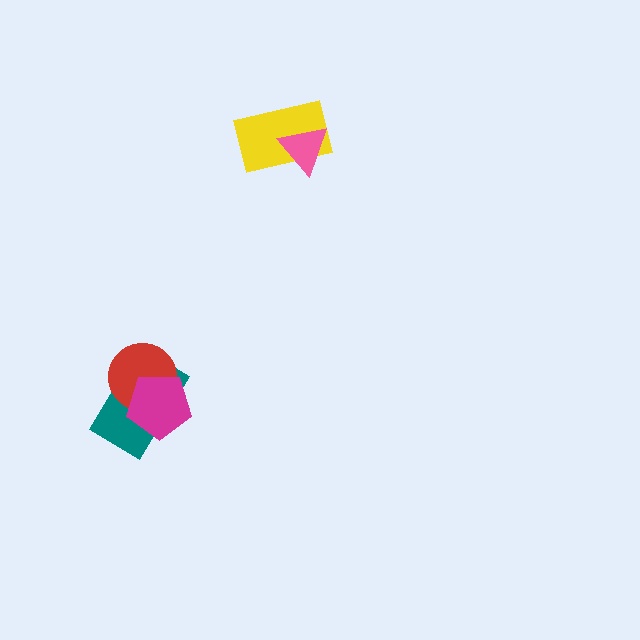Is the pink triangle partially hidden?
No, no other shape covers it.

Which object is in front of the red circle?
The magenta pentagon is in front of the red circle.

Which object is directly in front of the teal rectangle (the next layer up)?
The red circle is directly in front of the teal rectangle.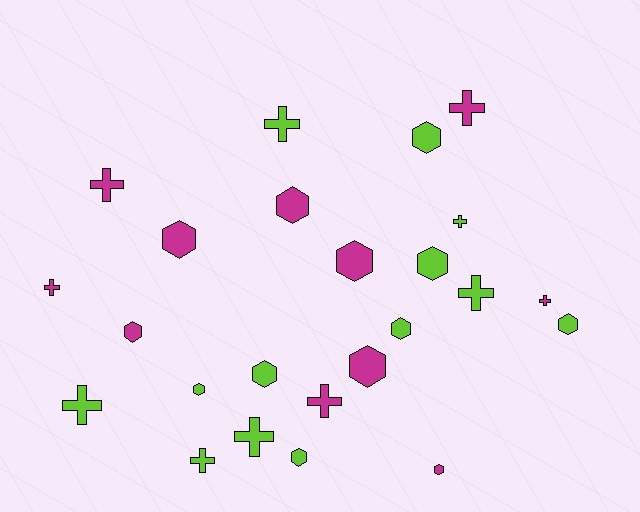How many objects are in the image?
There are 24 objects.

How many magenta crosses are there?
There are 5 magenta crosses.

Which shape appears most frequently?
Hexagon, with 13 objects.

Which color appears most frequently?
Lime, with 13 objects.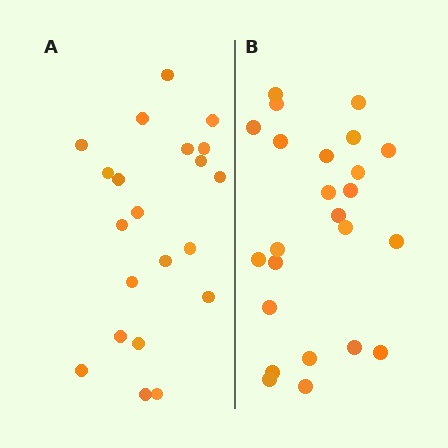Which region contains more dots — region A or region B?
Region B (the right region) has more dots.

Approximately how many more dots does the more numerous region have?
Region B has just a few more — roughly 2 or 3 more dots than region A.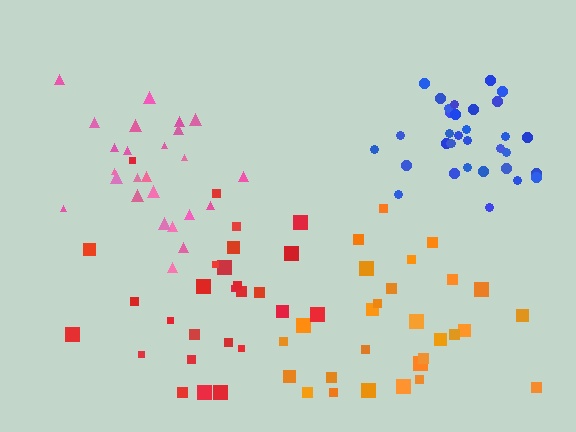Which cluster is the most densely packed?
Blue.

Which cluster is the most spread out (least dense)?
Red.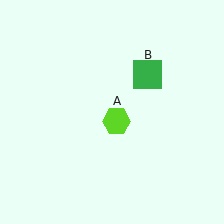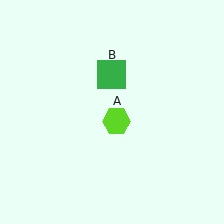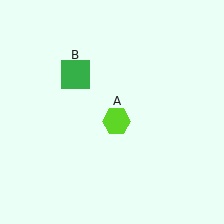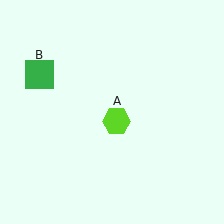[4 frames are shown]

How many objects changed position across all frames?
1 object changed position: green square (object B).